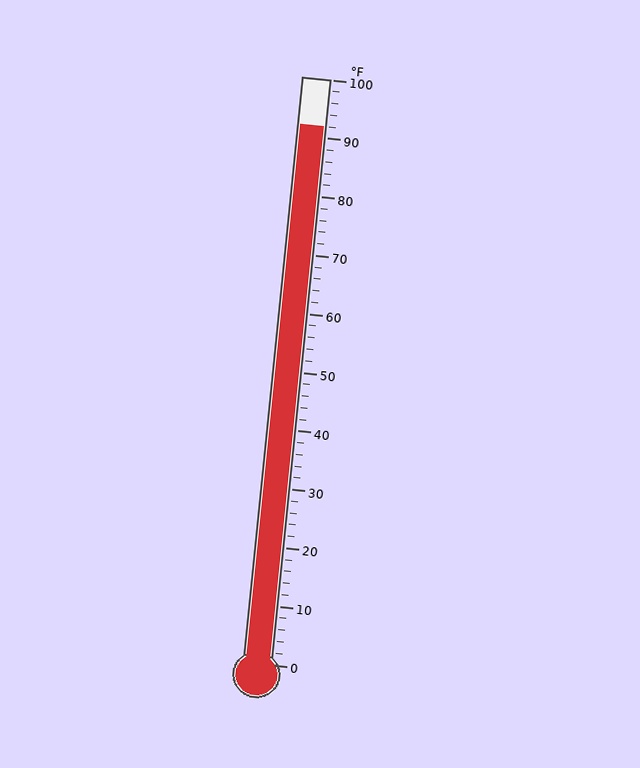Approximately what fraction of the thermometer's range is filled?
The thermometer is filled to approximately 90% of its range.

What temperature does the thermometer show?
The thermometer shows approximately 92°F.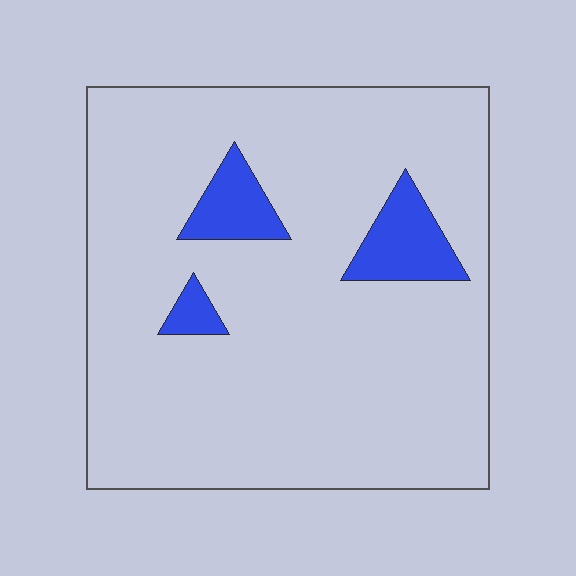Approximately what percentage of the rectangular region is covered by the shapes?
Approximately 10%.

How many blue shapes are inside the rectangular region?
3.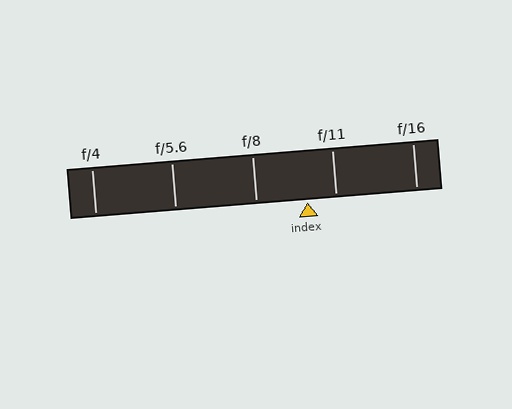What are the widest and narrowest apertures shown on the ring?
The widest aperture shown is f/4 and the narrowest is f/16.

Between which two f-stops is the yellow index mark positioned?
The index mark is between f/8 and f/11.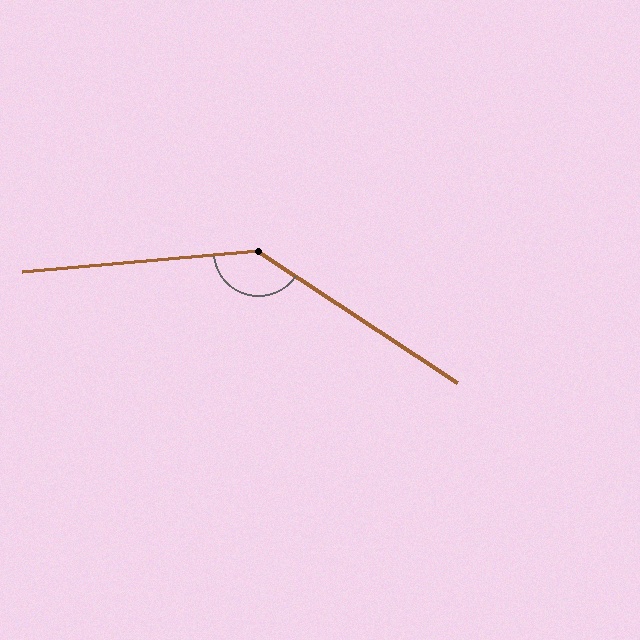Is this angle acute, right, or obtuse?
It is obtuse.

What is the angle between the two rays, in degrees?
Approximately 142 degrees.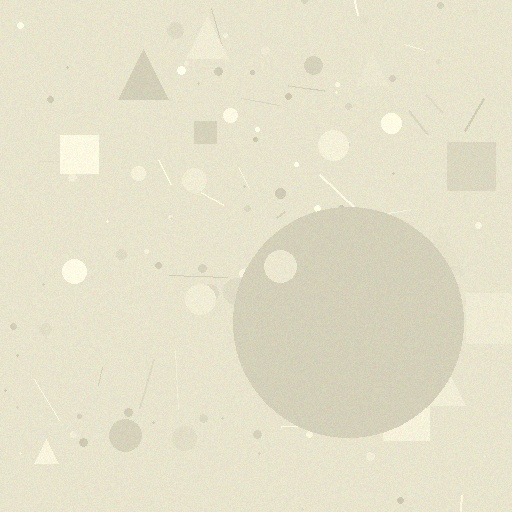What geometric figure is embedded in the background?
A circle is embedded in the background.